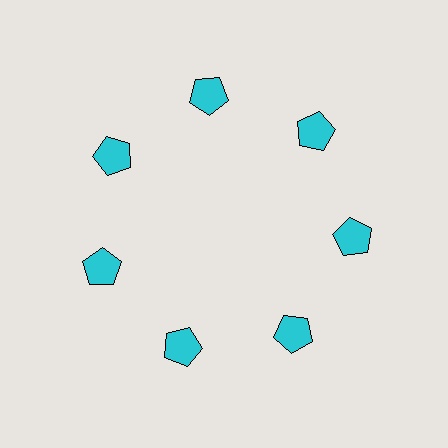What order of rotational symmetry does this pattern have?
This pattern has 7-fold rotational symmetry.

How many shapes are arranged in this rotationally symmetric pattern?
There are 7 shapes, arranged in 7 groups of 1.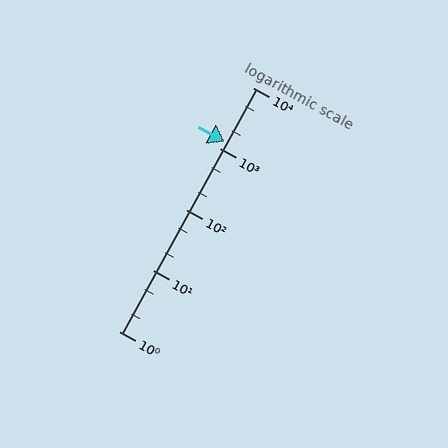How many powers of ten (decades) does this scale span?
The scale spans 4 decades, from 1 to 10000.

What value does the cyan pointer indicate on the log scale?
The pointer indicates approximately 1300.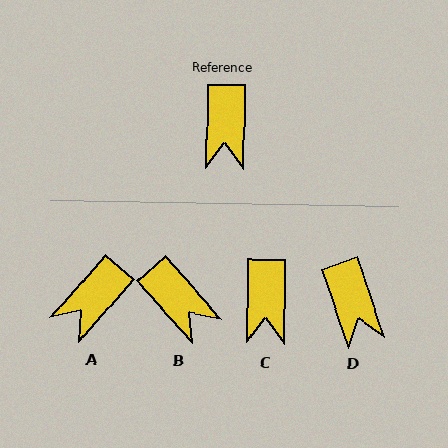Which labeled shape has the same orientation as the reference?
C.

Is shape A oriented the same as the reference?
No, it is off by about 40 degrees.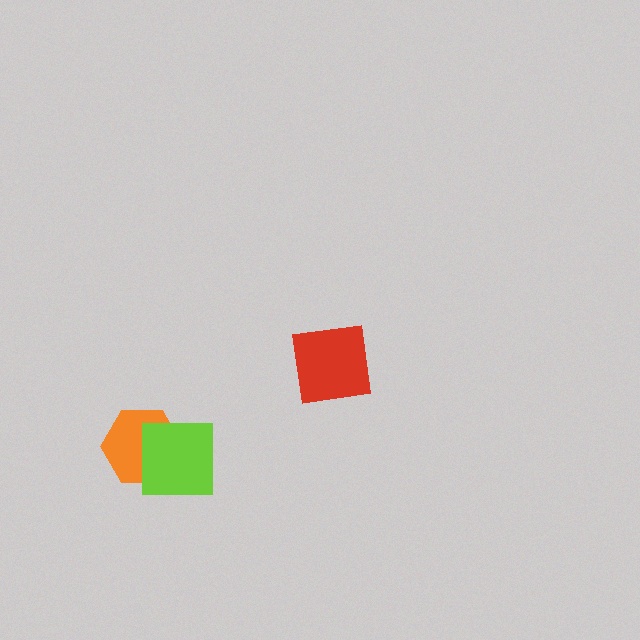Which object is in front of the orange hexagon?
The lime square is in front of the orange hexagon.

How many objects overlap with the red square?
0 objects overlap with the red square.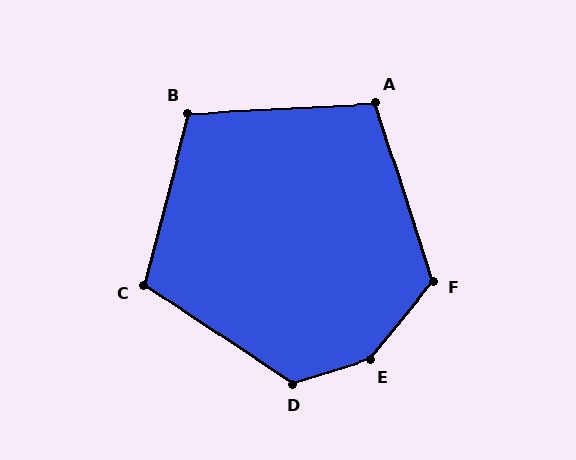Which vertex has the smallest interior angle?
A, at approximately 105 degrees.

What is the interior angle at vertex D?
Approximately 129 degrees (obtuse).